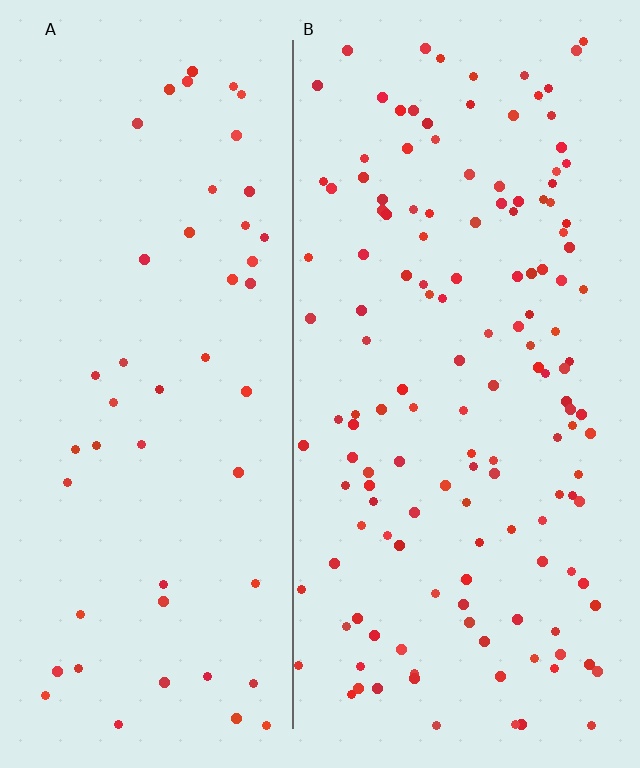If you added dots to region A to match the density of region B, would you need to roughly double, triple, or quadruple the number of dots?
Approximately triple.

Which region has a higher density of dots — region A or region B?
B (the right).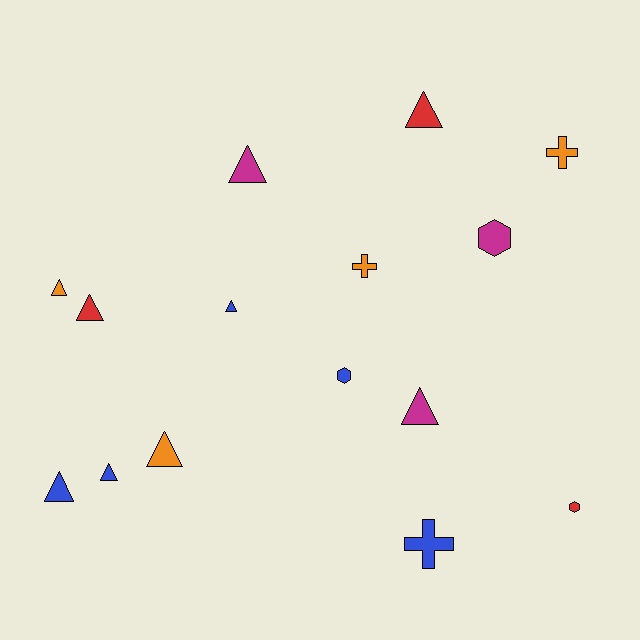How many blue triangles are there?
There are 3 blue triangles.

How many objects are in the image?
There are 15 objects.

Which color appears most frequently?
Blue, with 5 objects.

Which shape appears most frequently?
Triangle, with 9 objects.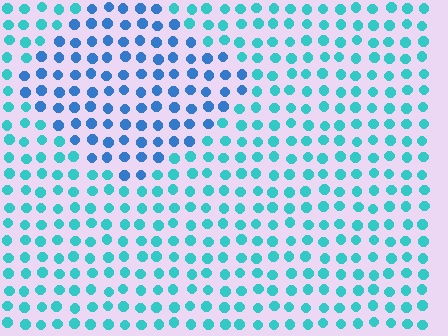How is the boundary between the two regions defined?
The boundary is defined purely by a slight shift in hue (about 34 degrees). Spacing, size, and orientation are identical on both sides.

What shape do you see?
I see a diamond.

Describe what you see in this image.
The image is filled with small cyan elements in a uniform arrangement. A diamond-shaped region is visible where the elements are tinted to a slightly different hue, forming a subtle color boundary.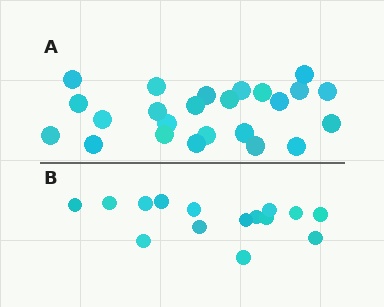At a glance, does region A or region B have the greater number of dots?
Region A (the top region) has more dots.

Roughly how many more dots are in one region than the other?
Region A has roughly 8 or so more dots than region B.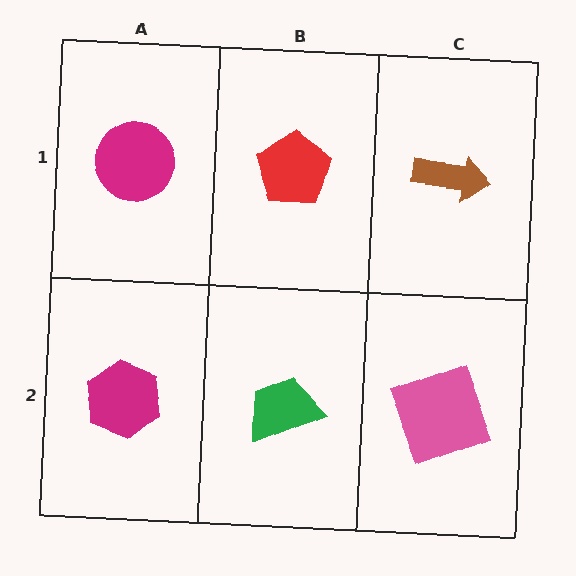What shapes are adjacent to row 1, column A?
A magenta hexagon (row 2, column A), a red pentagon (row 1, column B).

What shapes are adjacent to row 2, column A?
A magenta circle (row 1, column A), a green trapezoid (row 2, column B).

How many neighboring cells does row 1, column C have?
2.